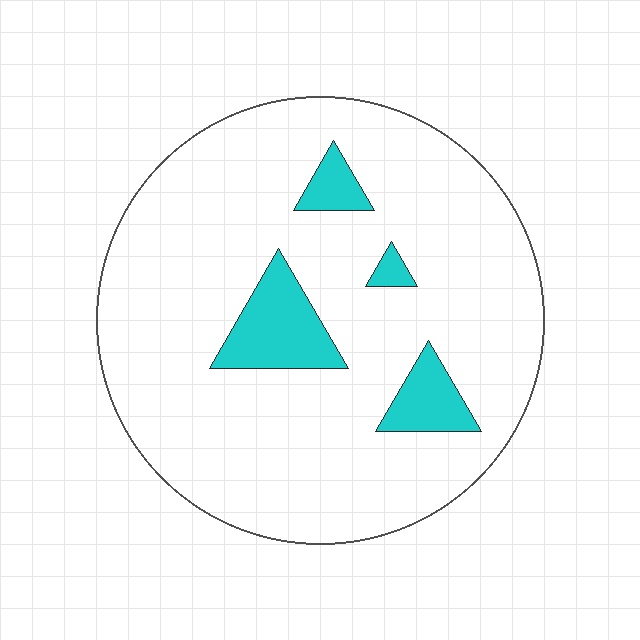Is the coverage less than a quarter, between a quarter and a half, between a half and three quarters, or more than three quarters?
Less than a quarter.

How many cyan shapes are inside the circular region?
4.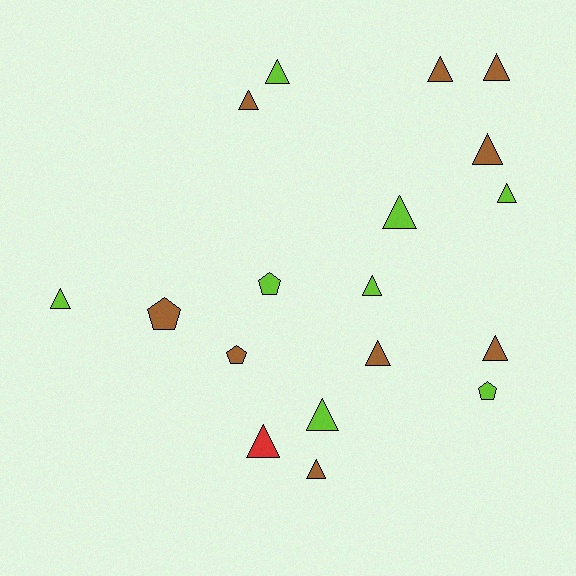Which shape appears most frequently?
Triangle, with 14 objects.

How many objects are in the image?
There are 18 objects.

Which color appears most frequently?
Brown, with 9 objects.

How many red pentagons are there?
There are no red pentagons.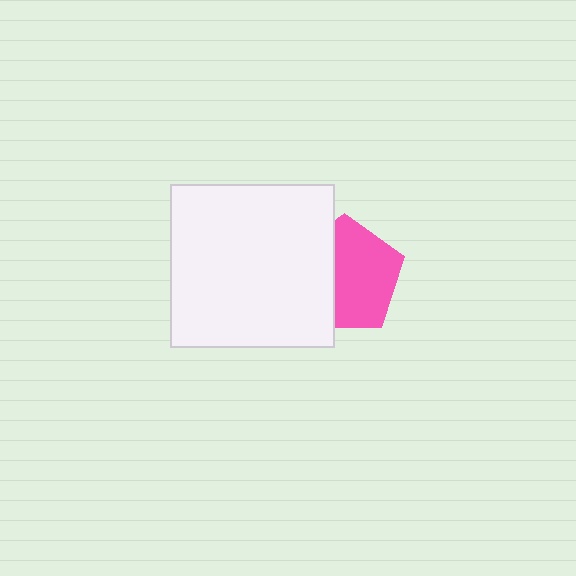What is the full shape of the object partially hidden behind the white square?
The partially hidden object is a pink pentagon.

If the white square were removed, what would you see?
You would see the complete pink pentagon.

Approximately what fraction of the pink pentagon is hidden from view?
Roughly 40% of the pink pentagon is hidden behind the white square.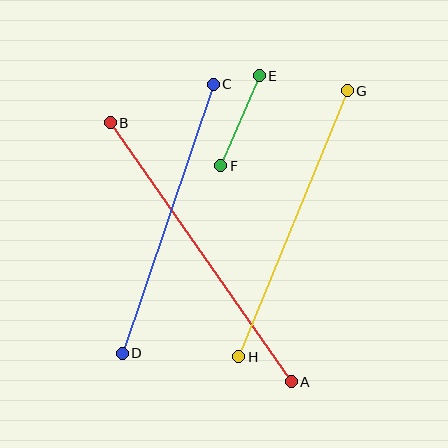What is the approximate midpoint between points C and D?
The midpoint is at approximately (168, 219) pixels.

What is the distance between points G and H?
The distance is approximately 287 pixels.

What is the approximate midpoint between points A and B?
The midpoint is at approximately (201, 252) pixels.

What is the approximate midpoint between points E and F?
The midpoint is at approximately (240, 121) pixels.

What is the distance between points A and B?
The distance is approximately 316 pixels.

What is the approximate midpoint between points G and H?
The midpoint is at approximately (293, 224) pixels.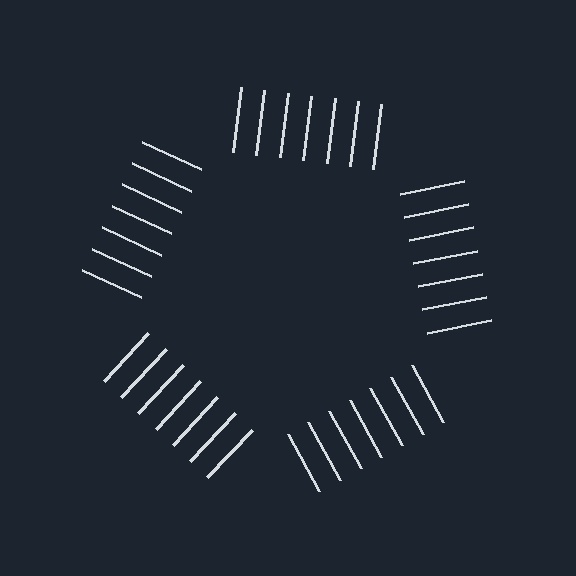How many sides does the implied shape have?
5 sides — the line-ends trace a pentagon.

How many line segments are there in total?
35 — 7 along each of the 5 edges.